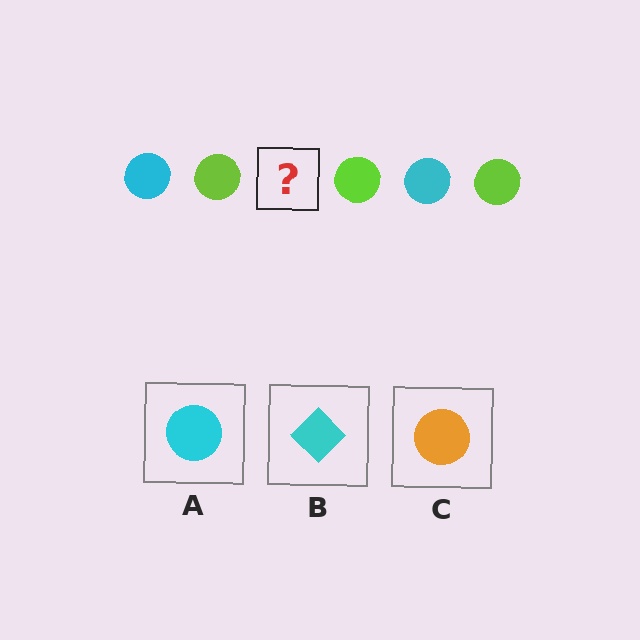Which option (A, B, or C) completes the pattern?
A.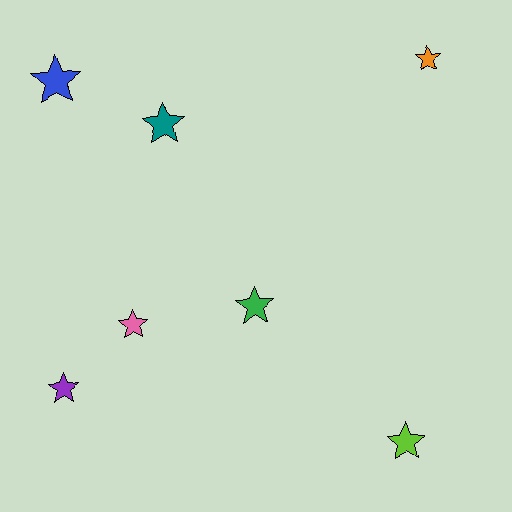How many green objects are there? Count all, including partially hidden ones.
There is 1 green object.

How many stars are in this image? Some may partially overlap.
There are 7 stars.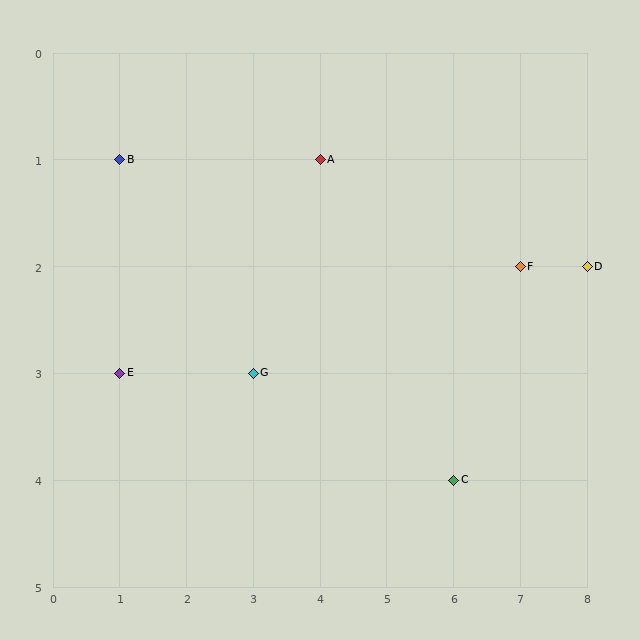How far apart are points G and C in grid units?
Points G and C are 3 columns and 1 row apart (about 3.2 grid units diagonally).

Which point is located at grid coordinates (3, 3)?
Point G is at (3, 3).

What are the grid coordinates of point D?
Point D is at grid coordinates (8, 2).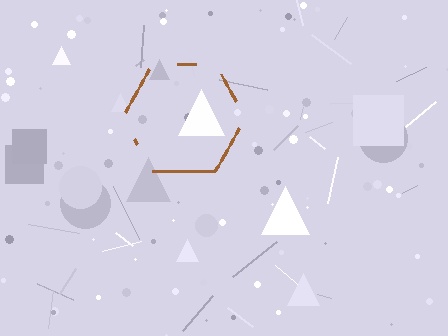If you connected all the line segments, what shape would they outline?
They would outline a hexagon.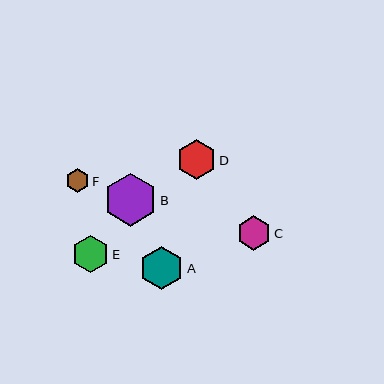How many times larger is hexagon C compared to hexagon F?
Hexagon C is approximately 1.5 times the size of hexagon F.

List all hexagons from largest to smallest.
From largest to smallest: B, A, D, E, C, F.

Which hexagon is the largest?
Hexagon B is the largest with a size of approximately 53 pixels.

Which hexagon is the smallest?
Hexagon F is the smallest with a size of approximately 23 pixels.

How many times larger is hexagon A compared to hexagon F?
Hexagon A is approximately 1.9 times the size of hexagon F.